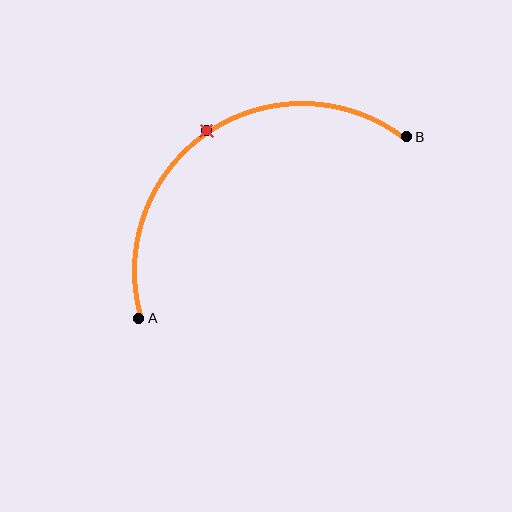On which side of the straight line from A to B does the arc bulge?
The arc bulges above and to the left of the straight line connecting A and B.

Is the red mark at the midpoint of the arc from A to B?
Yes. The red mark lies on the arc at equal arc-length from both A and B — it is the arc midpoint.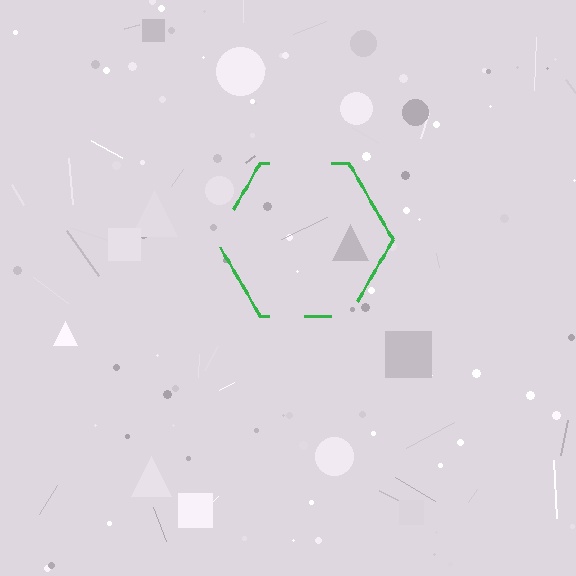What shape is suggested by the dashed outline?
The dashed outline suggests a hexagon.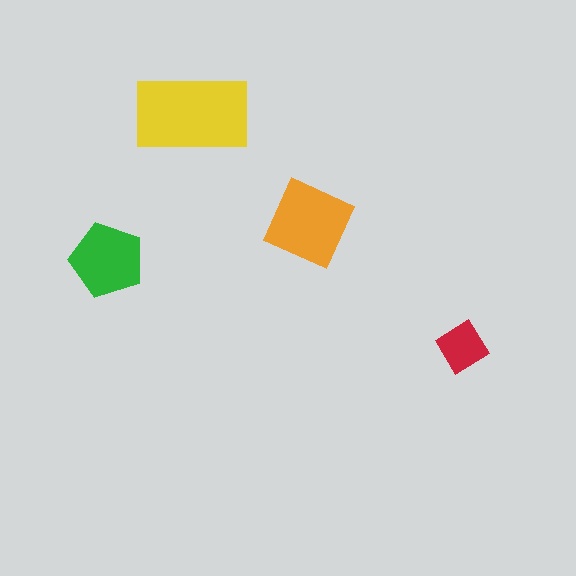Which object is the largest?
The yellow rectangle.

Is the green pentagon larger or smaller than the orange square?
Smaller.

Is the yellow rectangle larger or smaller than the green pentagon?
Larger.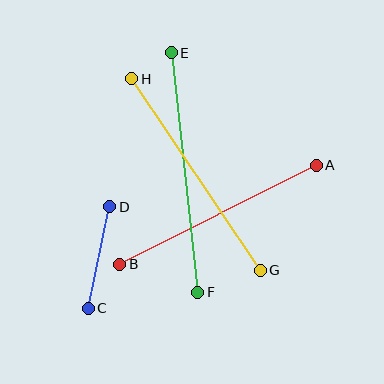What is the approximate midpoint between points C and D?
The midpoint is at approximately (99, 258) pixels.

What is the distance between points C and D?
The distance is approximately 104 pixels.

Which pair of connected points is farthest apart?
Points E and F are farthest apart.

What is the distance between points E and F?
The distance is approximately 241 pixels.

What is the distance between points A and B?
The distance is approximately 220 pixels.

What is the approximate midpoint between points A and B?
The midpoint is at approximately (218, 215) pixels.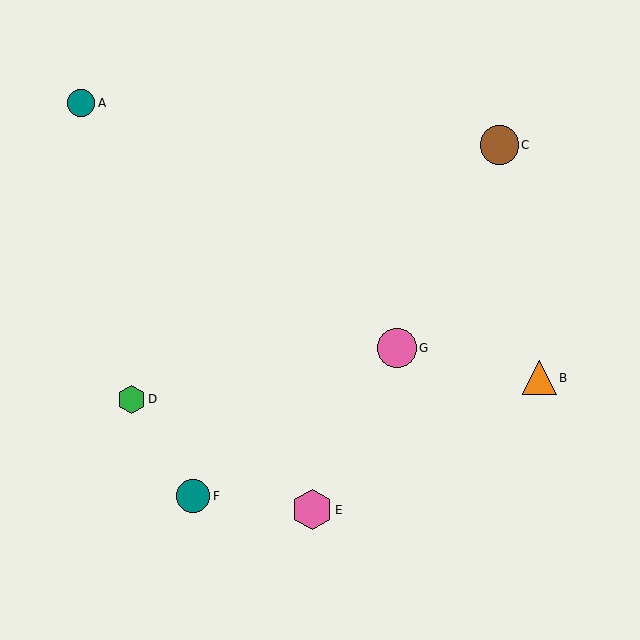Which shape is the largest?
The pink hexagon (labeled E) is the largest.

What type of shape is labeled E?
Shape E is a pink hexagon.